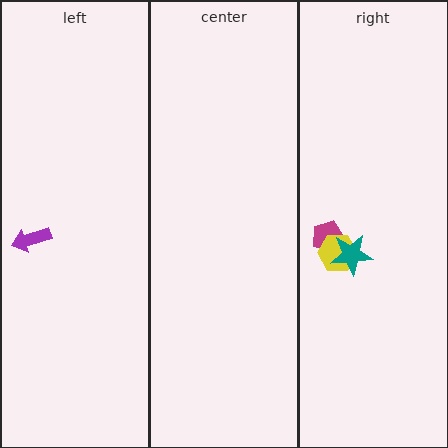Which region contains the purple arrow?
The left region.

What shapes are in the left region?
The purple arrow.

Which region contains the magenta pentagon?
The right region.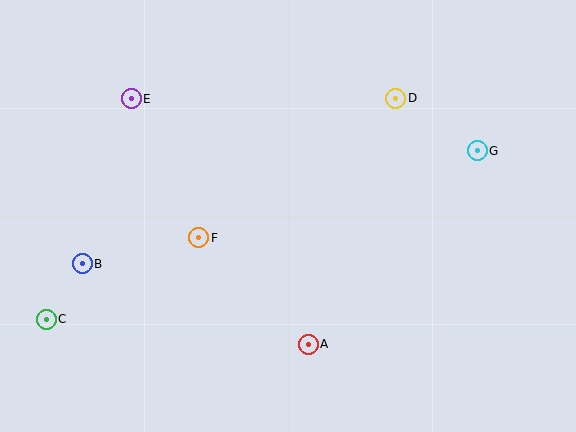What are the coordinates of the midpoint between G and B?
The midpoint between G and B is at (280, 207).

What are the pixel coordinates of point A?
Point A is at (308, 344).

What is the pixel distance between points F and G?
The distance between F and G is 291 pixels.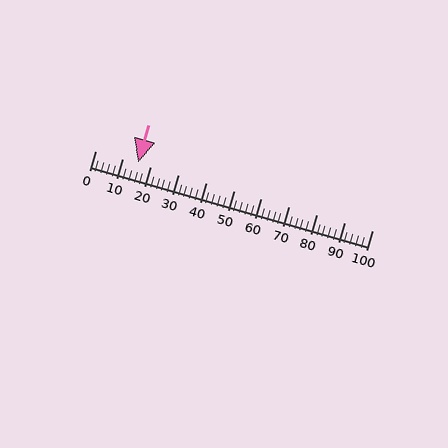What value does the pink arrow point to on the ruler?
The pink arrow points to approximately 16.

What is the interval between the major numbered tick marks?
The major tick marks are spaced 10 units apart.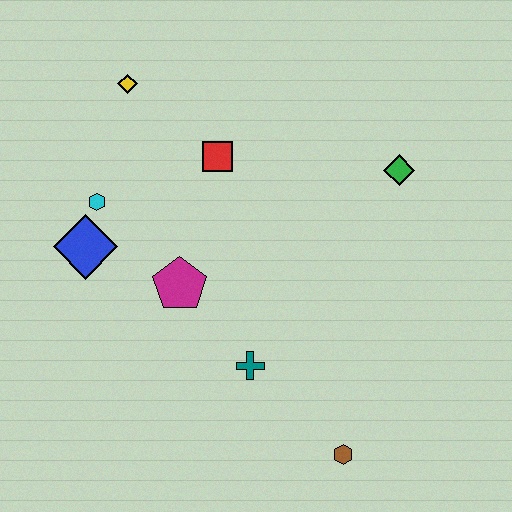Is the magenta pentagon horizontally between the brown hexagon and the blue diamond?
Yes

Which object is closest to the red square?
The yellow diamond is closest to the red square.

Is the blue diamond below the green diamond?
Yes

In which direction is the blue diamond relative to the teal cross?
The blue diamond is to the left of the teal cross.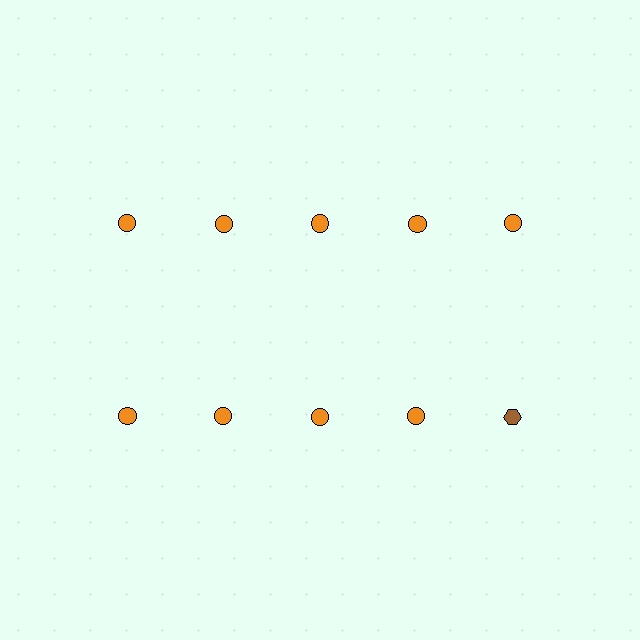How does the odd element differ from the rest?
It differs in both color (brown instead of orange) and shape (hexagon instead of circle).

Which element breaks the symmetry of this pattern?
The brown hexagon in the second row, rightmost column breaks the symmetry. All other shapes are orange circles.